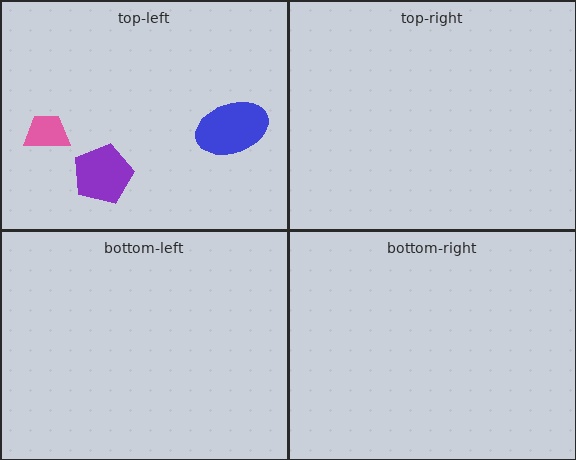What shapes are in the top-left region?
The purple pentagon, the pink trapezoid, the blue ellipse.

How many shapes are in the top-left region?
3.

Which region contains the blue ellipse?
The top-left region.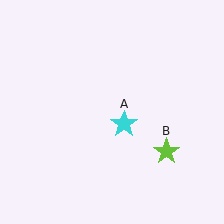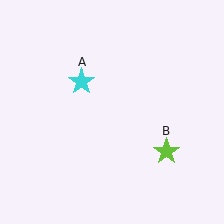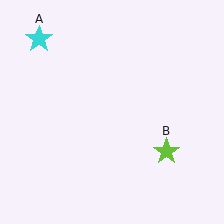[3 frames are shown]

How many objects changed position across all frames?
1 object changed position: cyan star (object A).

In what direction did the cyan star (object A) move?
The cyan star (object A) moved up and to the left.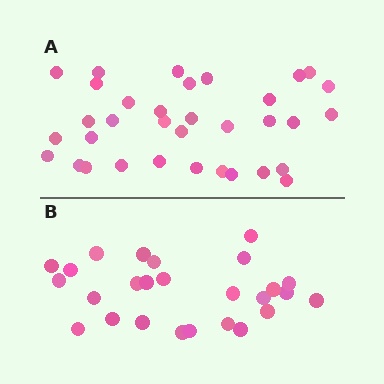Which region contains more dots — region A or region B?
Region A (the top region) has more dots.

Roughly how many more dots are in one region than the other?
Region A has roughly 8 or so more dots than region B.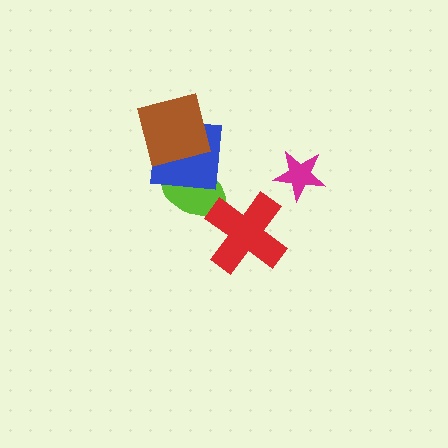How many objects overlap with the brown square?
1 object overlaps with the brown square.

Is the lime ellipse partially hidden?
Yes, it is partially covered by another shape.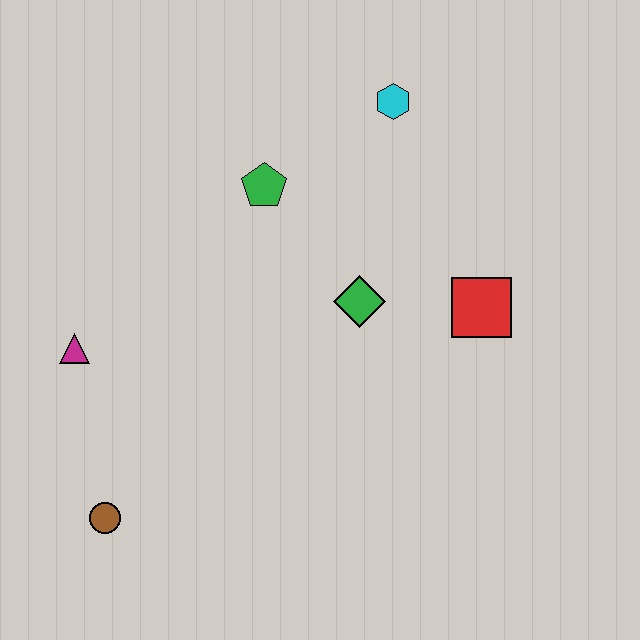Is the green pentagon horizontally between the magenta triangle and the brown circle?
No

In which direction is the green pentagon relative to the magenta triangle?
The green pentagon is to the right of the magenta triangle.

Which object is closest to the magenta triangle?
The brown circle is closest to the magenta triangle.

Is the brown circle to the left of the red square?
Yes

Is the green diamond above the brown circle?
Yes